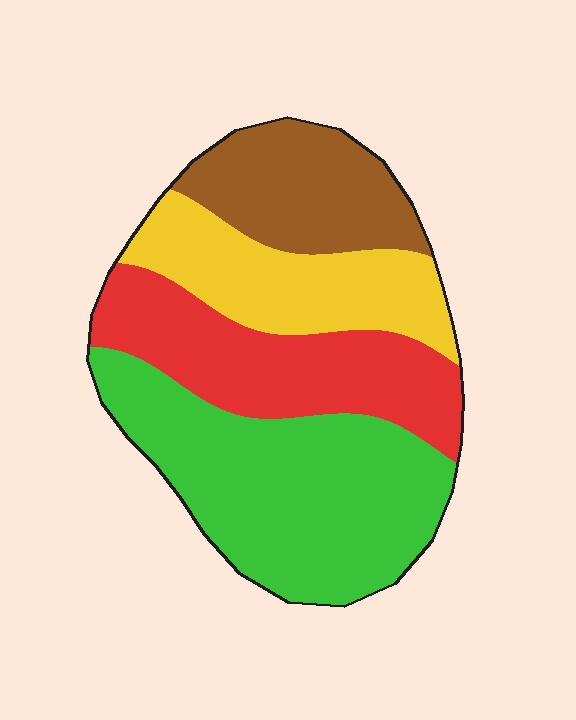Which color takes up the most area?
Green, at roughly 35%.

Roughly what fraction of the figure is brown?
Brown takes up about one sixth (1/6) of the figure.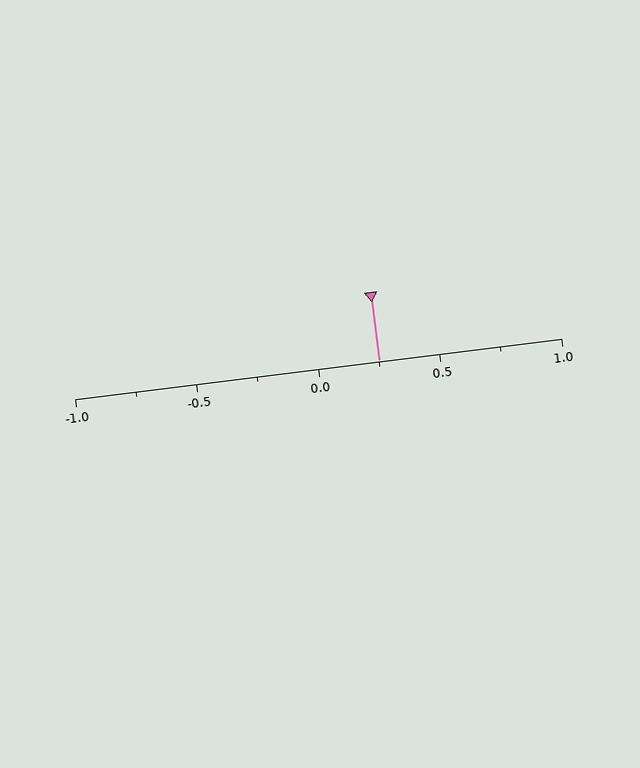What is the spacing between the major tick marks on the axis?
The major ticks are spaced 0.5 apart.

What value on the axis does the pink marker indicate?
The marker indicates approximately 0.25.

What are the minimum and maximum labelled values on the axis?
The axis runs from -1.0 to 1.0.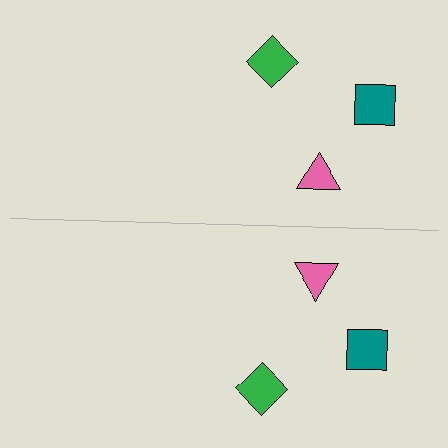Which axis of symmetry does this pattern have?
The pattern has a horizontal axis of symmetry running through the center of the image.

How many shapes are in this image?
There are 6 shapes in this image.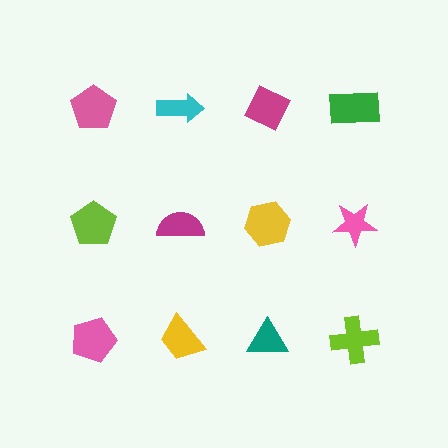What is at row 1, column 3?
A magenta diamond.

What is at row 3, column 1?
A pink pentagon.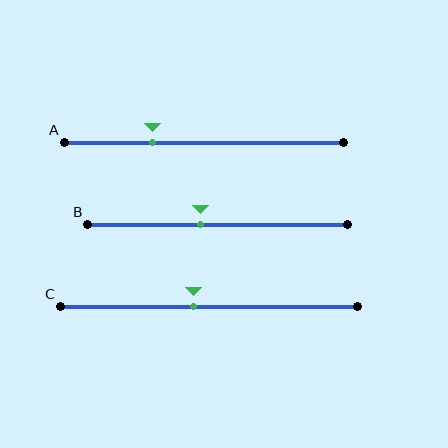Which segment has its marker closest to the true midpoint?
Segment C has its marker closest to the true midpoint.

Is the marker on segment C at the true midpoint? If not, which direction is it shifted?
No, the marker on segment C is shifted to the left by about 5% of the segment length.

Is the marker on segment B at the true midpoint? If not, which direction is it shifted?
No, the marker on segment B is shifted to the left by about 6% of the segment length.